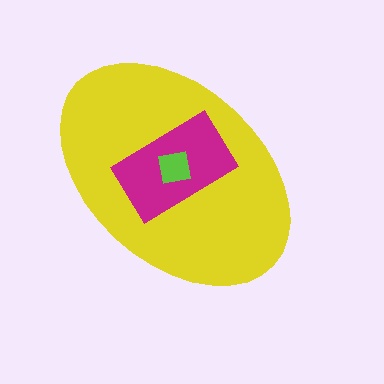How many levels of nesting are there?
3.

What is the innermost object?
The lime square.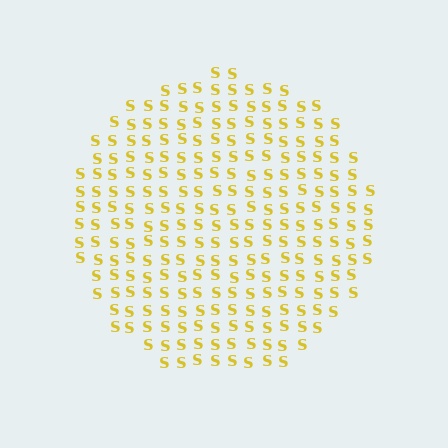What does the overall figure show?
The overall figure shows a circle.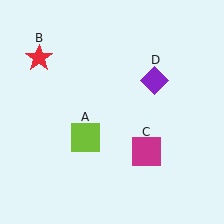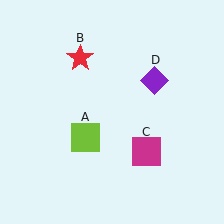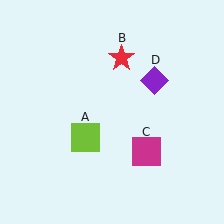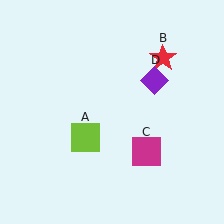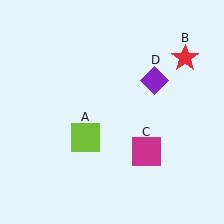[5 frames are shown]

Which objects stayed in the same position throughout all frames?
Lime square (object A) and magenta square (object C) and purple diamond (object D) remained stationary.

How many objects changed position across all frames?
1 object changed position: red star (object B).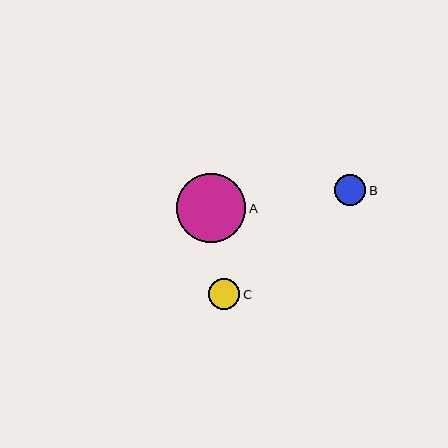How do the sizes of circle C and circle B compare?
Circle C and circle B are approximately the same size.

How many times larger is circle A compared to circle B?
Circle A is approximately 2.2 times the size of circle B.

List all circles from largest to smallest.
From largest to smallest: A, C, B.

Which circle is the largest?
Circle A is the largest with a size of approximately 69 pixels.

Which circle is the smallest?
Circle B is the smallest with a size of approximately 31 pixels.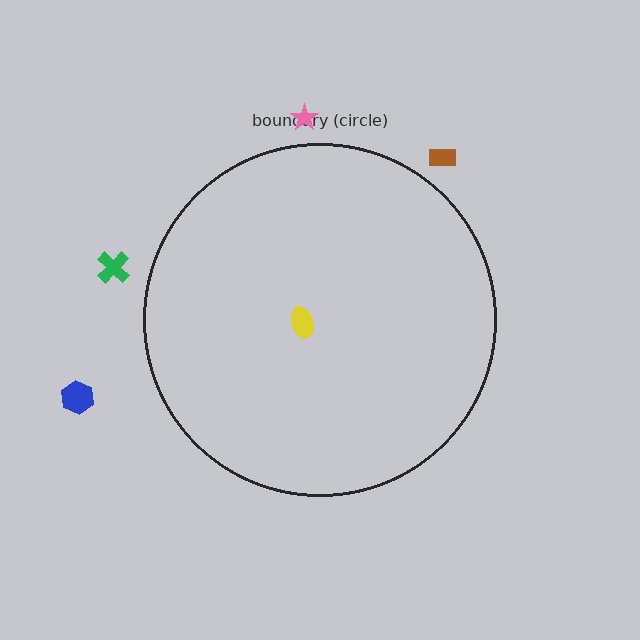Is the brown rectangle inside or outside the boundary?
Outside.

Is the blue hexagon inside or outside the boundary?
Outside.